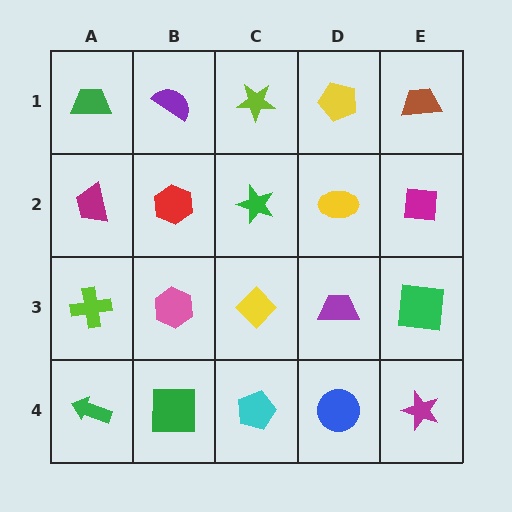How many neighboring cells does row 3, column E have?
3.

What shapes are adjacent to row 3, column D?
A yellow ellipse (row 2, column D), a blue circle (row 4, column D), a yellow diamond (row 3, column C), a green square (row 3, column E).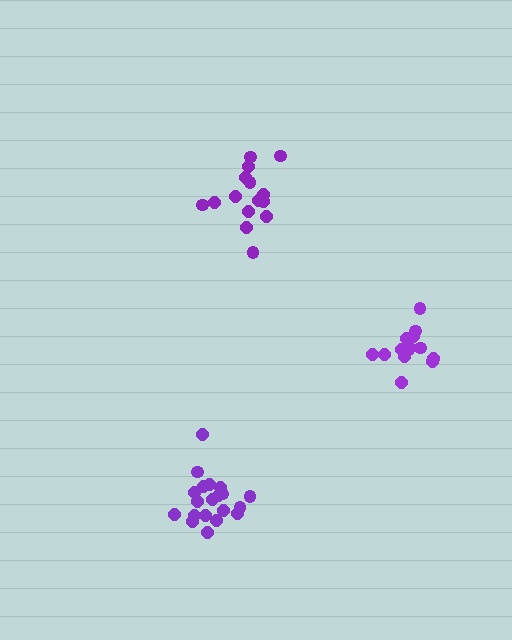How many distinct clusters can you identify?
There are 3 distinct clusters.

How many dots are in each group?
Group 1: 15 dots, Group 2: 15 dots, Group 3: 20 dots (50 total).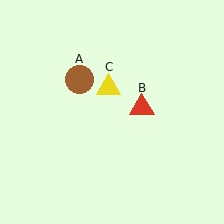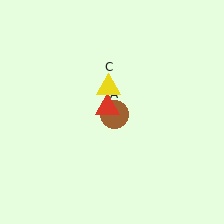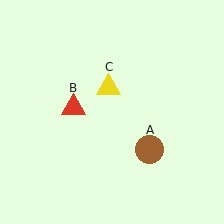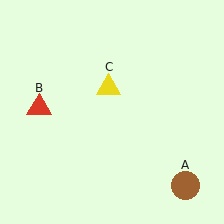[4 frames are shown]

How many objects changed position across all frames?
2 objects changed position: brown circle (object A), red triangle (object B).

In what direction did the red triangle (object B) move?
The red triangle (object B) moved left.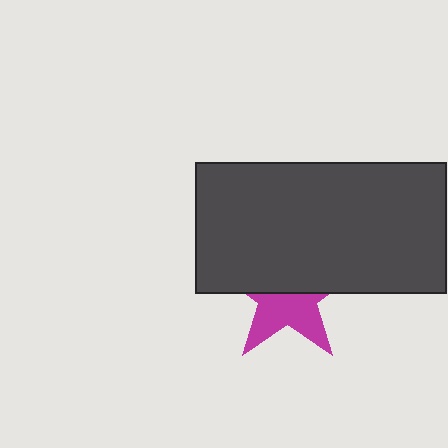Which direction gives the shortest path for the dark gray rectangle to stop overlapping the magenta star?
Moving up gives the shortest separation.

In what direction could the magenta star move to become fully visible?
The magenta star could move down. That would shift it out from behind the dark gray rectangle entirely.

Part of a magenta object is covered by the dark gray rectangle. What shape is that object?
It is a star.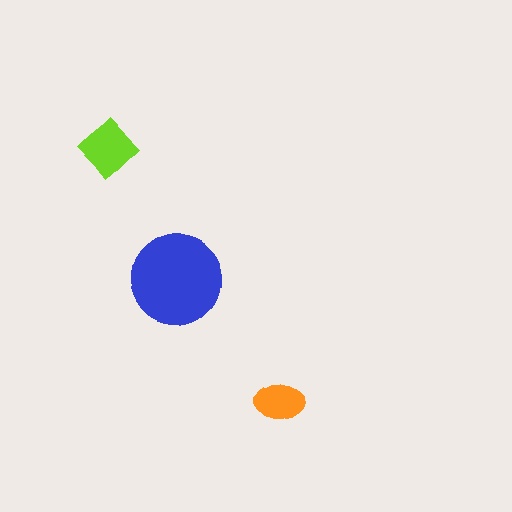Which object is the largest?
The blue circle.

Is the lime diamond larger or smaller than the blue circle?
Smaller.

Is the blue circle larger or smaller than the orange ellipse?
Larger.